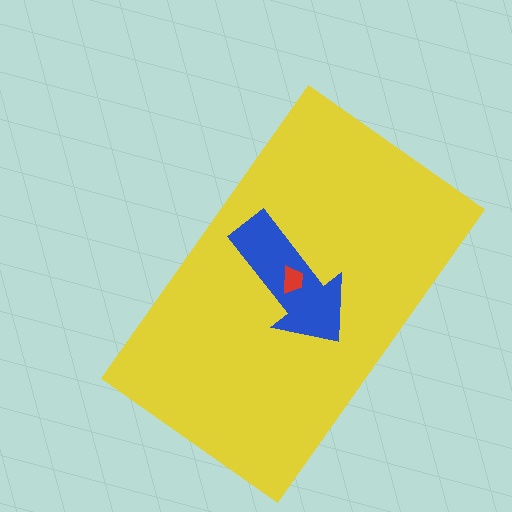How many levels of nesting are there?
3.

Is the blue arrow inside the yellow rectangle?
Yes.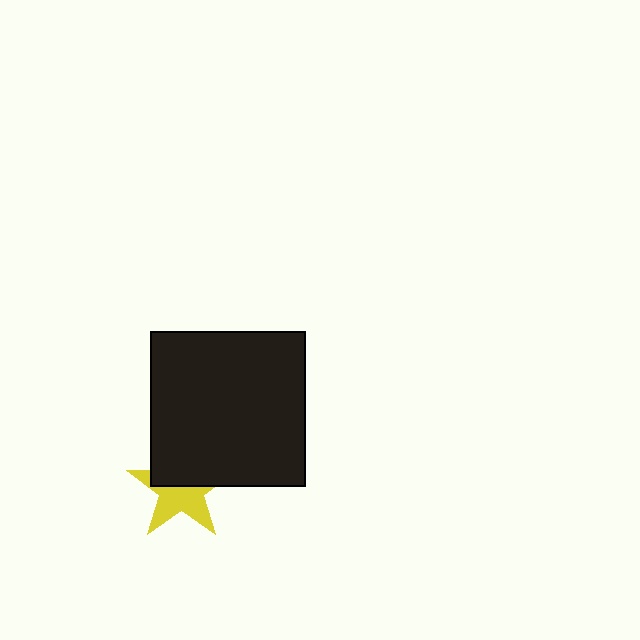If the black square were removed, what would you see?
You would see the complete yellow star.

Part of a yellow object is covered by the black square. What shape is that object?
It is a star.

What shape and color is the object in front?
The object in front is a black square.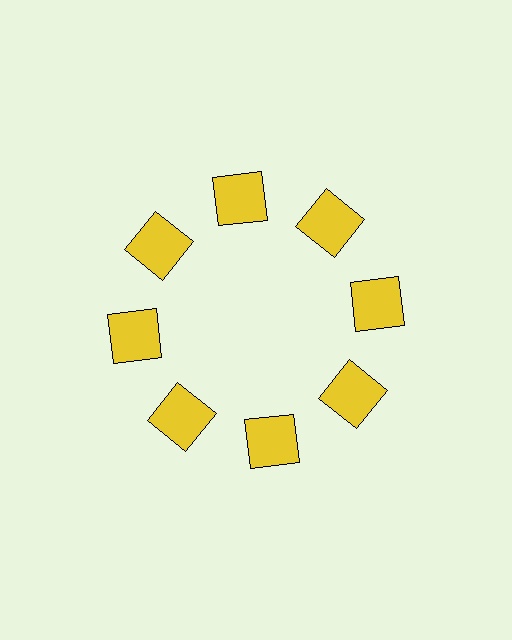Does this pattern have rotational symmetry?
Yes, this pattern has 8-fold rotational symmetry. It looks the same after rotating 45 degrees around the center.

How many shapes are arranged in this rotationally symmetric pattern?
There are 8 shapes, arranged in 8 groups of 1.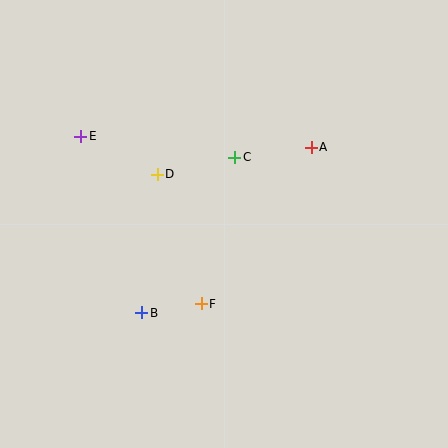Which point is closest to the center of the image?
Point C at (235, 157) is closest to the center.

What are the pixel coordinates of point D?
Point D is at (157, 174).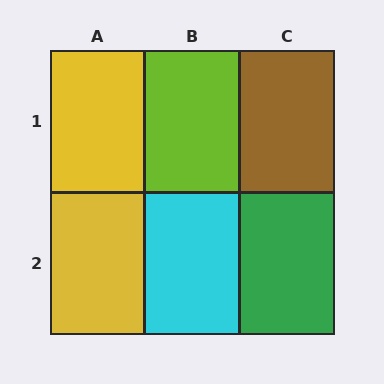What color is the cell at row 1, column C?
Brown.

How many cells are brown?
1 cell is brown.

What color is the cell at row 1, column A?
Yellow.